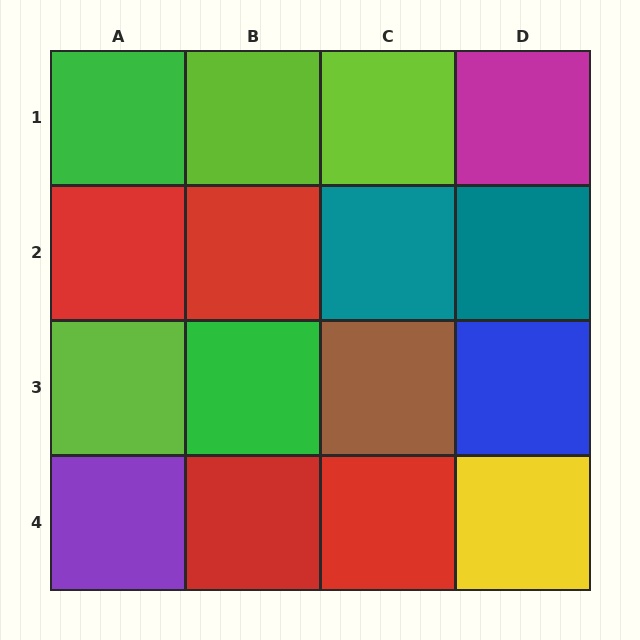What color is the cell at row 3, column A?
Lime.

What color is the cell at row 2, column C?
Teal.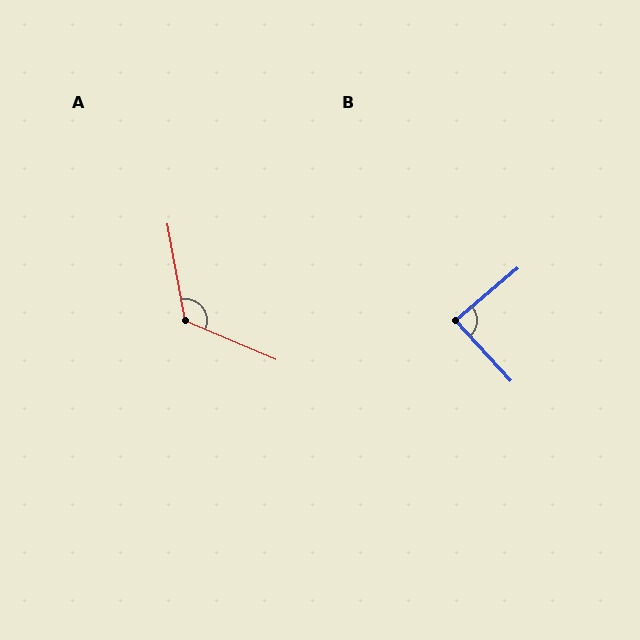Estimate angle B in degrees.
Approximately 88 degrees.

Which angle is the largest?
A, at approximately 123 degrees.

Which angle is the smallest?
B, at approximately 88 degrees.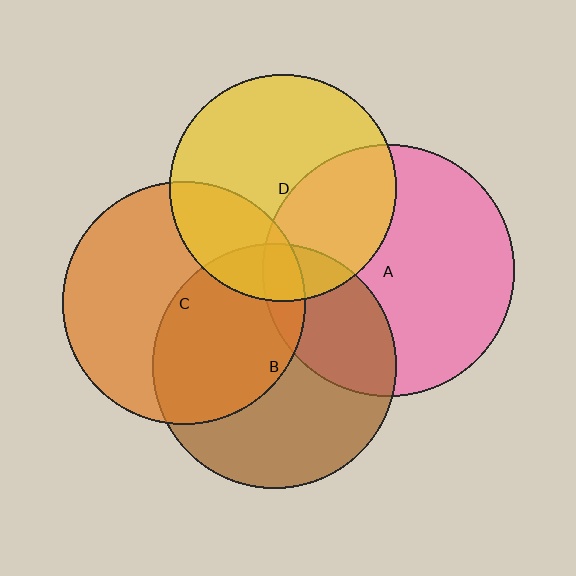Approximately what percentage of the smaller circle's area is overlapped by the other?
Approximately 10%.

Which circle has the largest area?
Circle A (pink).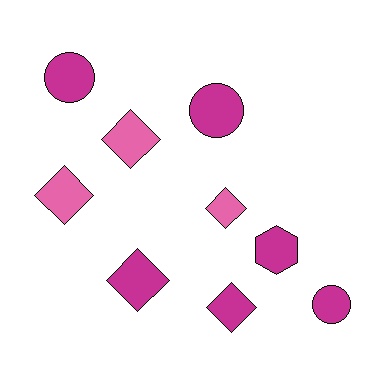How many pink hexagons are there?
There are no pink hexagons.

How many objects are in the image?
There are 9 objects.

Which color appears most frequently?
Magenta, with 6 objects.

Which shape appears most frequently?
Diamond, with 5 objects.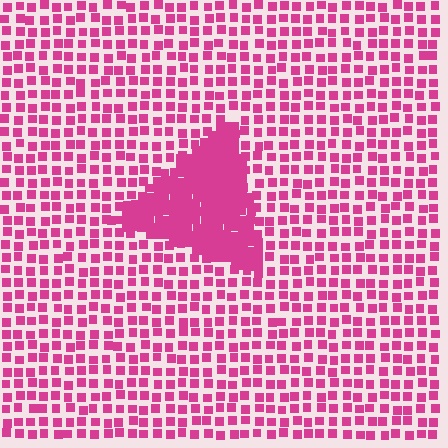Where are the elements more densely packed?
The elements are more densely packed inside the triangle boundary.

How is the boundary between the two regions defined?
The boundary is defined by a change in element density (approximately 2.7x ratio). All elements are the same color, size, and shape.